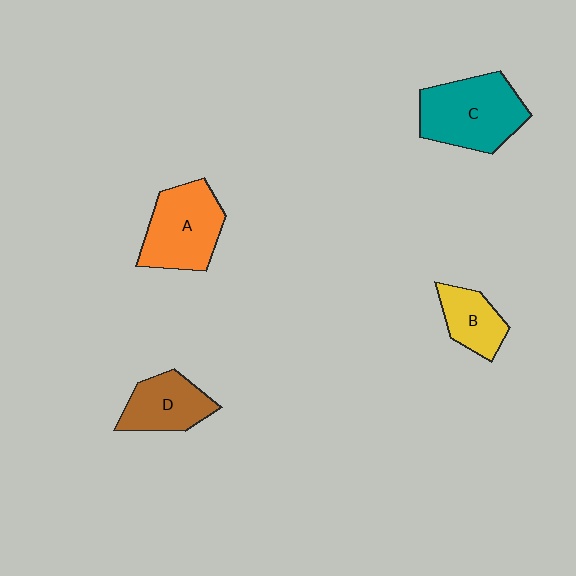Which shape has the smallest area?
Shape B (yellow).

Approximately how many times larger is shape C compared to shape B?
Approximately 1.9 times.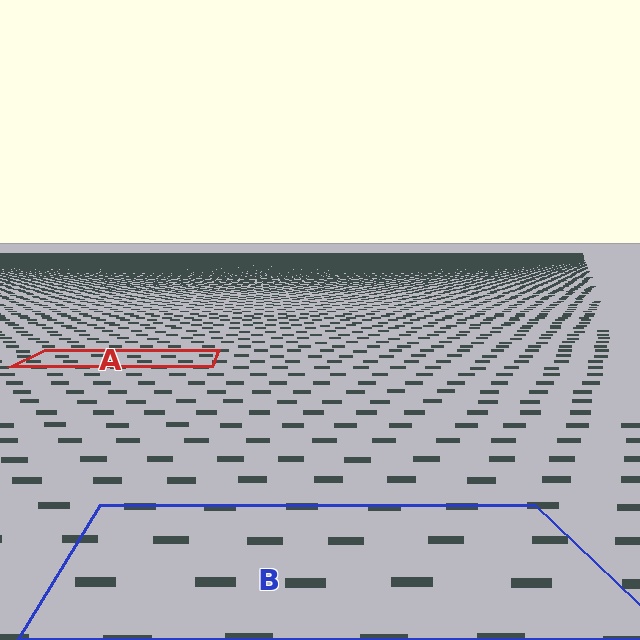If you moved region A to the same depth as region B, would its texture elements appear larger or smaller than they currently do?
They would appear larger. At a closer depth, the same texture elements are projected at a bigger on-screen size.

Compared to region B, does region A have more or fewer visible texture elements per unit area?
Region A has more texture elements per unit area — they are packed more densely because it is farther away.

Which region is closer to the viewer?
Region B is closer. The texture elements there are larger and more spread out.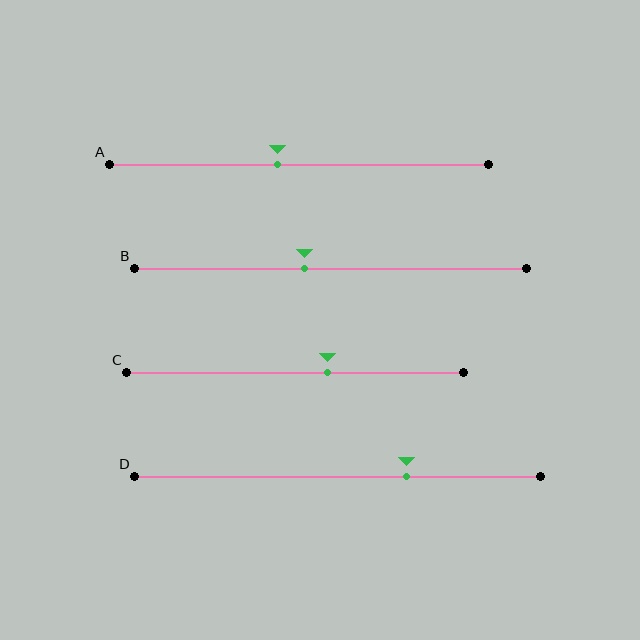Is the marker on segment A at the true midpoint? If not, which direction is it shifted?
No, the marker on segment A is shifted to the left by about 6% of the segment length.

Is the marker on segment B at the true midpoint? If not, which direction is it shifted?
No, the marker on segment B is shifted to the left by about 7% of the segment length.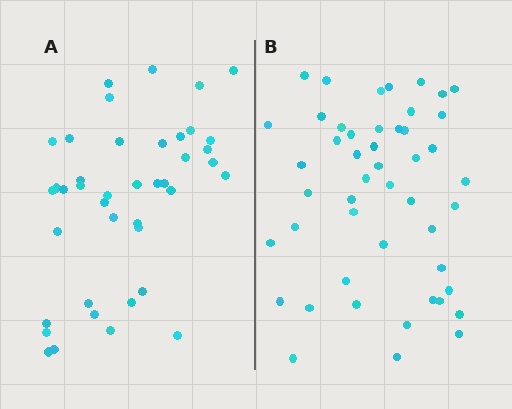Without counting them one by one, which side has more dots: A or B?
Region B (the right region) has more dots.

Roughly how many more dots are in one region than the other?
Region B has roughly 8 or so more dots than region A.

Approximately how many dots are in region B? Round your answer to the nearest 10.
About 50 dots. (The exact count is 48, which rounds to 50.)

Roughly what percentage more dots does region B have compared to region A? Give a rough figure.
About 15% more.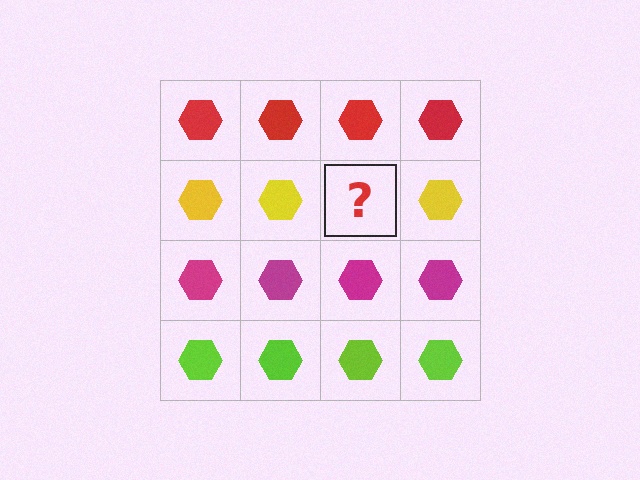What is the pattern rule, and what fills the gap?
The rule is that each row has a consistent color. The gap should be filled with a yellow hexagon.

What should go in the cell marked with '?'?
The missing cell should contain a yellow hexagon.